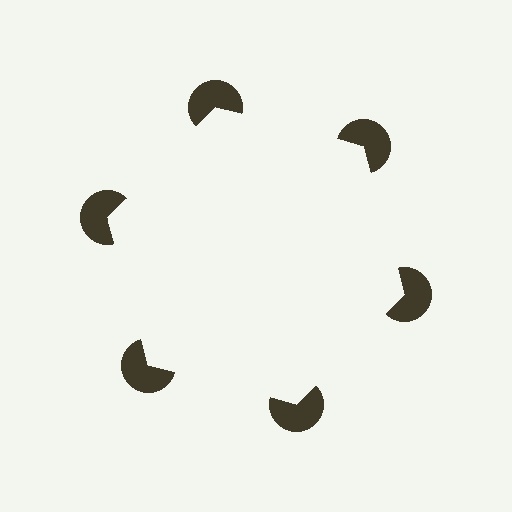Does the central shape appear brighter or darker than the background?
It typically appears slightly brighter than the background, even though no actual brightness change is drawn.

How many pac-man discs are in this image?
There are 6 — one at each vertex of the illusory hexagon.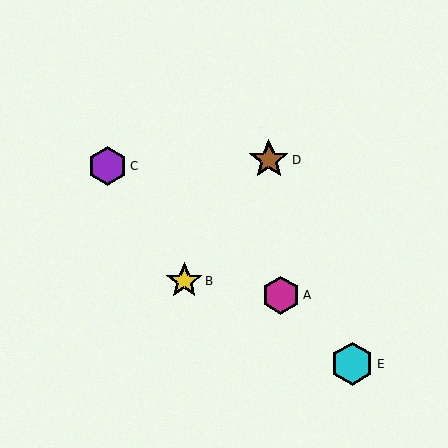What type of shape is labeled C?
Shape C is a purple hexagon.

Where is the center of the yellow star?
The center of the yellow star is at (184, 281).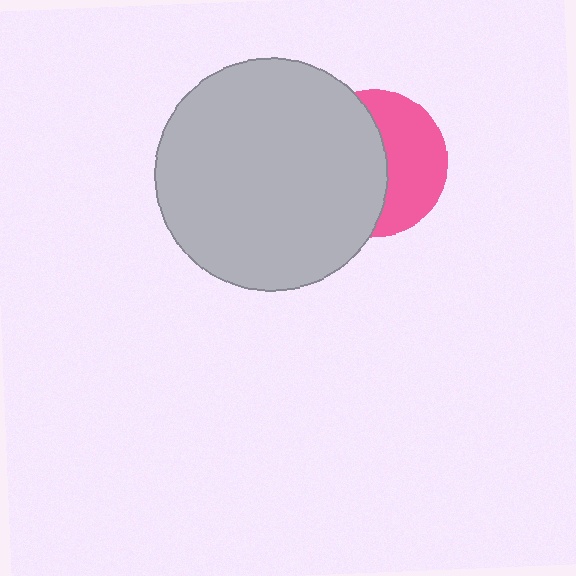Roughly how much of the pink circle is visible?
About half of it is visible (roughly 45%).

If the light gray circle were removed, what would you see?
You would see the complete pink circle.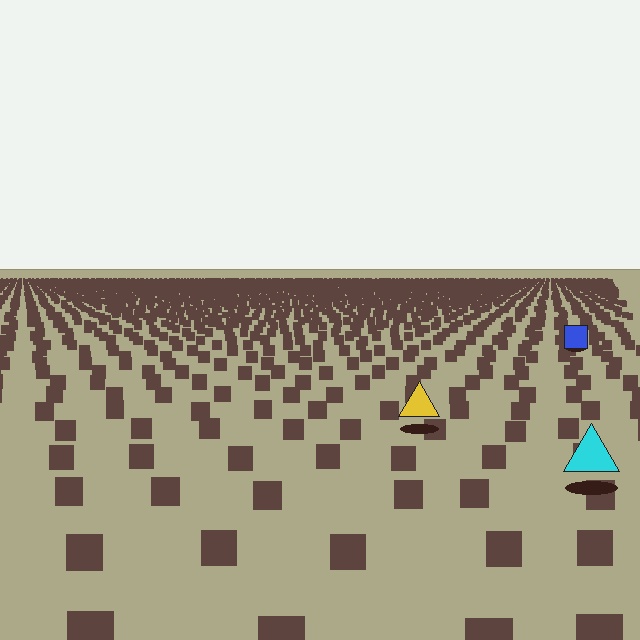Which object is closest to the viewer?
The cyan triangle is closest. The texture marks near it are larger and more spread out.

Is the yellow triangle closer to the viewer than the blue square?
Yes. The yellow triangle is closer — you can tell from the texture gradient: the ground texture is coarser near it.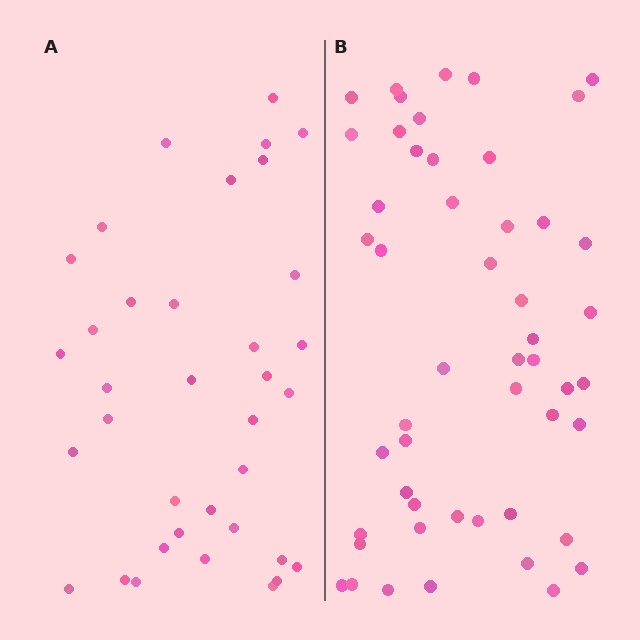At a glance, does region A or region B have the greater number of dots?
Region B (the right region) has more dots.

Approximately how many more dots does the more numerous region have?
Region B has approximately 15 more dots than region A.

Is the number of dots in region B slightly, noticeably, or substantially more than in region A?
Region B has noticeably more, but not dramatically so. The ratio is roughly 1.4 to 1.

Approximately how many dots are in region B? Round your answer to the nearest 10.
About 50 dots. (The exact count is 51, which rounds to 50.)